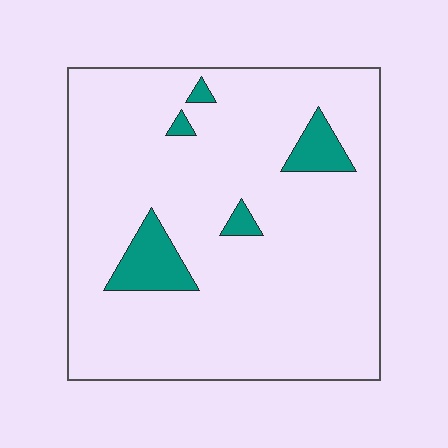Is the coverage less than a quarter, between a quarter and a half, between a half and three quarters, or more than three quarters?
Less than a quarter.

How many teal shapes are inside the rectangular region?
5.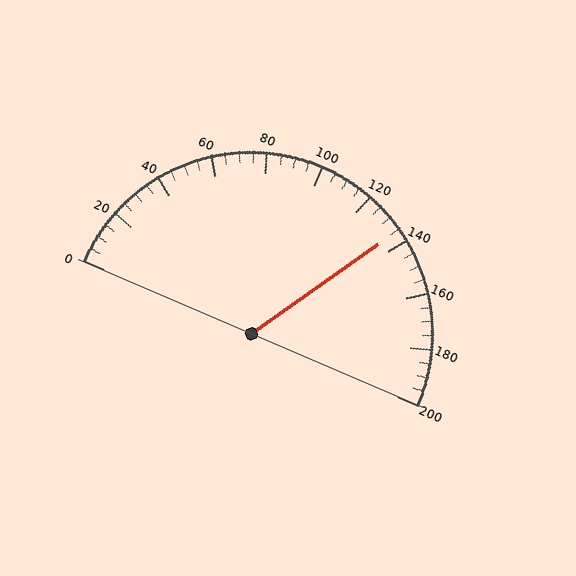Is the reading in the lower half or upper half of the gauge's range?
The reading is in the upper half of the range (0 to 200).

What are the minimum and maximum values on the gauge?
The gauge ranges from 0 to 200.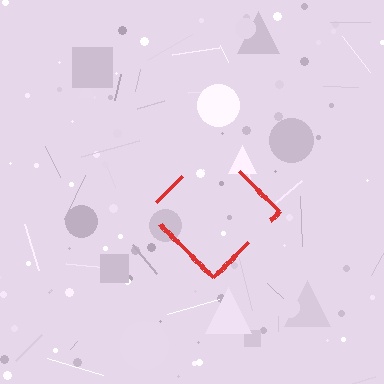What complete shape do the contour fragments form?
The contour fragments form a diamond.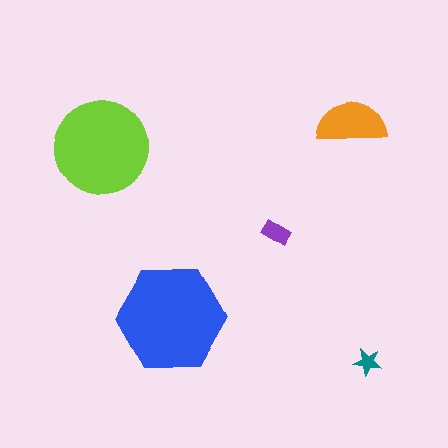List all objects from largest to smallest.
The blue hexagon, the lime circle, the orange semicircle, the purple rectangle, the teal star.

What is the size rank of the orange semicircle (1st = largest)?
3rd.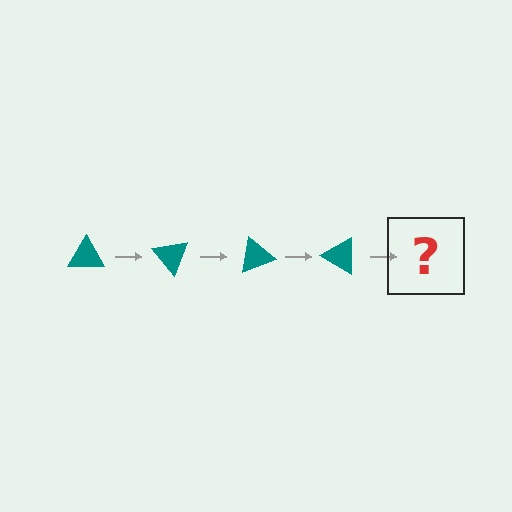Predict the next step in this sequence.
The next step is a teal triangle rotated 200 degrees.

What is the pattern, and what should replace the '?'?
The pattern is that the triangle rotates 50 degrees each step. The '?' should be a teal triangle rotated 200 degrees.